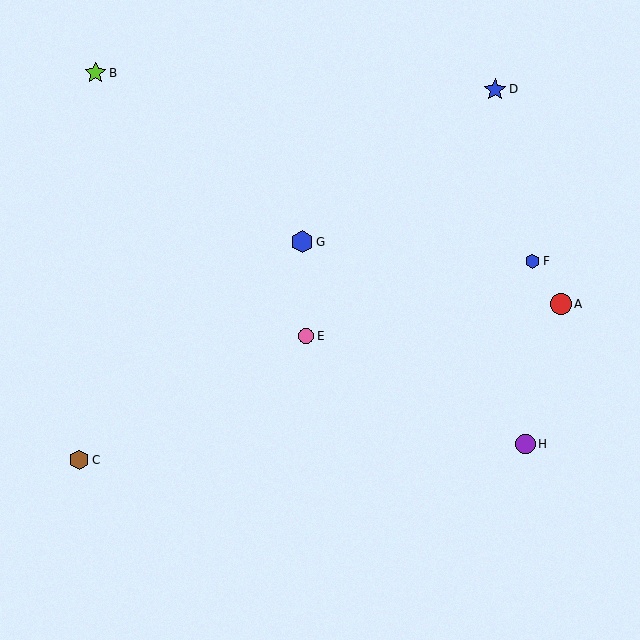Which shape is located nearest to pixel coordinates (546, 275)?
The blue hexagon (labeled F) at (533, 261) is nearest to that location.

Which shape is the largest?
The blue star (labeled D) is the largest.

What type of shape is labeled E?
Shape E is a pink circle.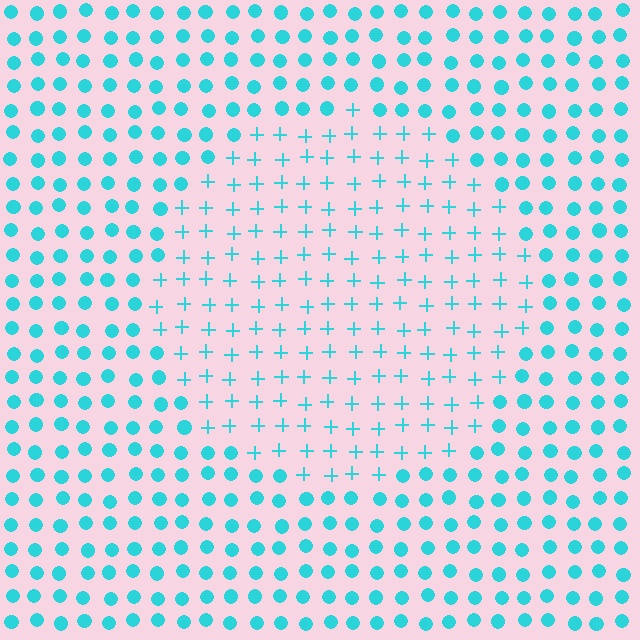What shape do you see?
I see a circle.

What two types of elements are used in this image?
The image uses plus signs inside the circle region and circles outside it.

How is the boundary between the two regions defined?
The boundary is defined by a change in element shape: plus signs inside vs. circles outside. All elements share the same color and spacing.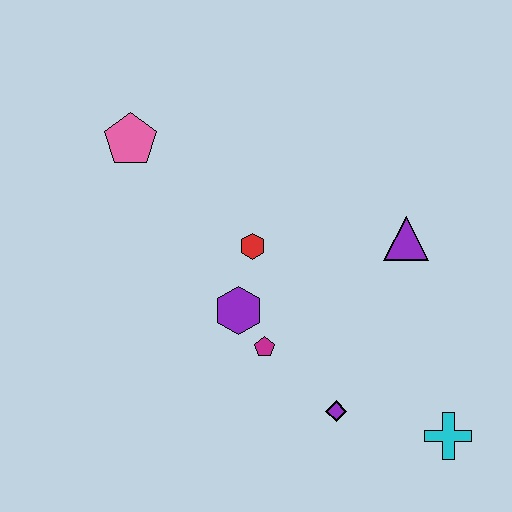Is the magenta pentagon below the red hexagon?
Yes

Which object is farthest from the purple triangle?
The pink pentagon is farthest from the purple triangle.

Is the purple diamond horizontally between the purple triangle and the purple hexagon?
Yes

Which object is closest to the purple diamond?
The magenta pentagon is closest to the purple diamond.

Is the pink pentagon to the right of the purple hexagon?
No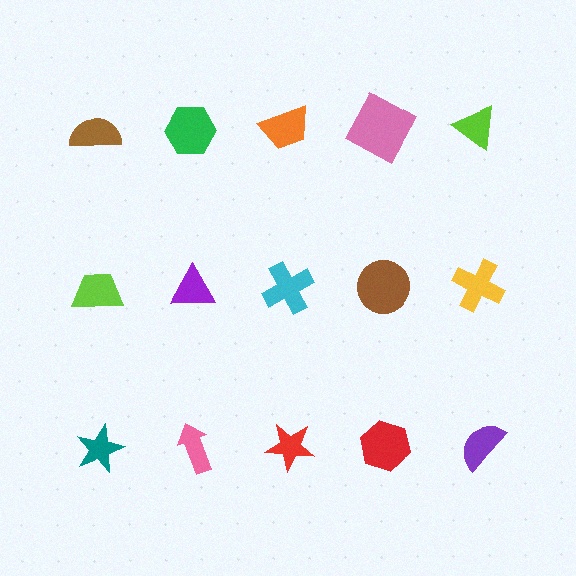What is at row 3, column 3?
A red star.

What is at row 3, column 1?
A teal star.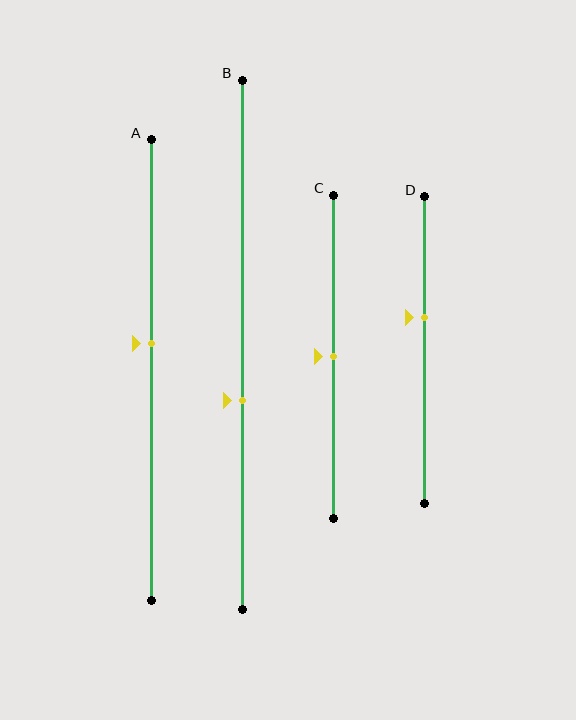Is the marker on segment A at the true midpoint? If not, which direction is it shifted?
No, the marker on segment A is shifted upward by about 6% of the segment length.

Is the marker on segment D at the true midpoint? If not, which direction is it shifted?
No, the marker on segment D is shifted upward by about 11% of the segment length.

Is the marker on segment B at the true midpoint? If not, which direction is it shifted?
No, the marker on segment B is shifted downward by about 11% of the segment length.